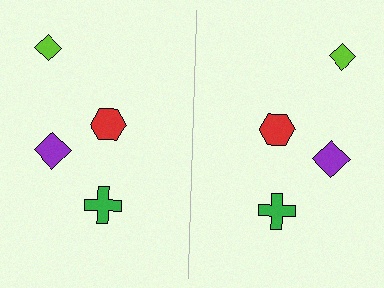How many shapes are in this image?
There are 8 shapes in this image.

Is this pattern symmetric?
Yes, this pattern has bilateral (reflection) symmetry.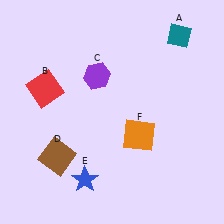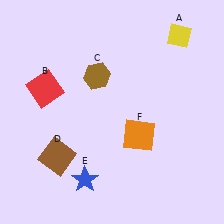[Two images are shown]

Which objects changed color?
A changed from teal to yellow. C changed from purple to brown.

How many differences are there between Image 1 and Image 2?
There are 2 differences between the two images.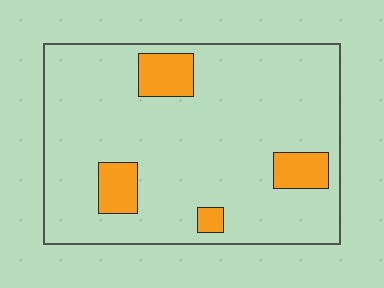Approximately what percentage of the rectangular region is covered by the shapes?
Approximately 10%.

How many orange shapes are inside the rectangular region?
4.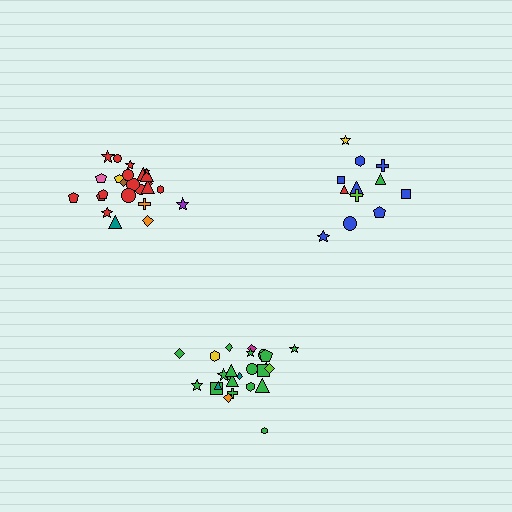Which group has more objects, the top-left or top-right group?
The top-left group.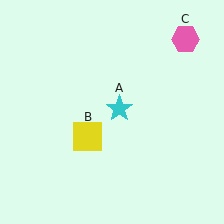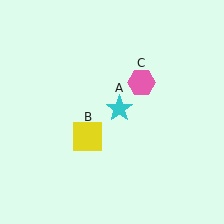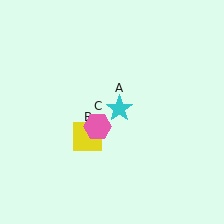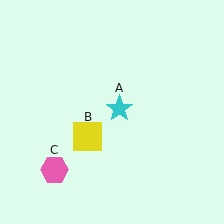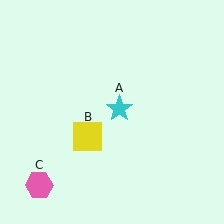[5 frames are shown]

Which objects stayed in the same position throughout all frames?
Cyan star (object A) and yellow square (object B) remained stationary.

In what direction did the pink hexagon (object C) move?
The pink hexagon (object C) moved down and to the left.